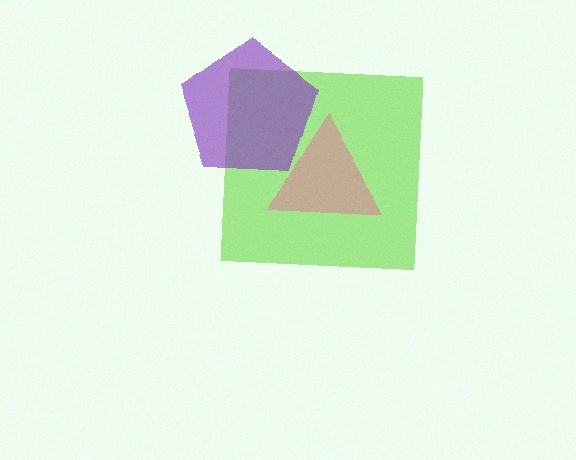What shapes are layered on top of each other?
The layered shapes are: a lime square, a purple pentagon, a pink triangle.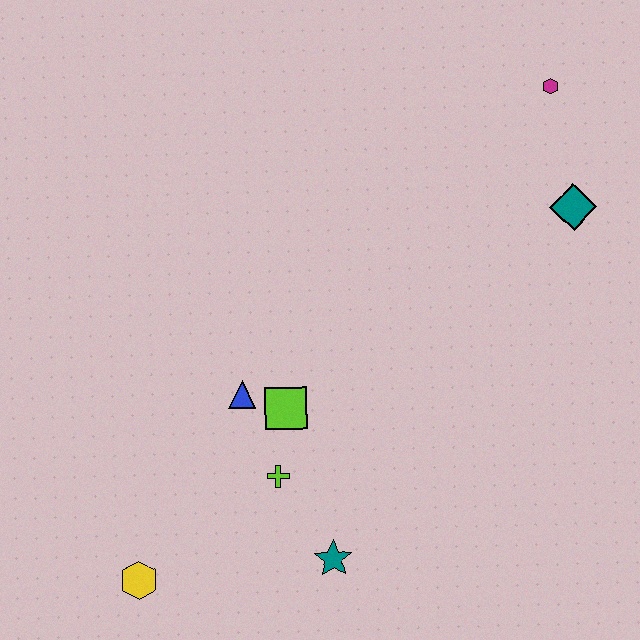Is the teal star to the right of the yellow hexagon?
Yes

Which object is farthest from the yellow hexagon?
The magenta hexagon is farthest from the yellow hexagon.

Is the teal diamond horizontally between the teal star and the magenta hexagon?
No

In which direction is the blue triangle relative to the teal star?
The blue triangle is above the teal star.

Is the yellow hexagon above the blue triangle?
No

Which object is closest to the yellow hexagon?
The lime cross is closest to the yellow hexagon.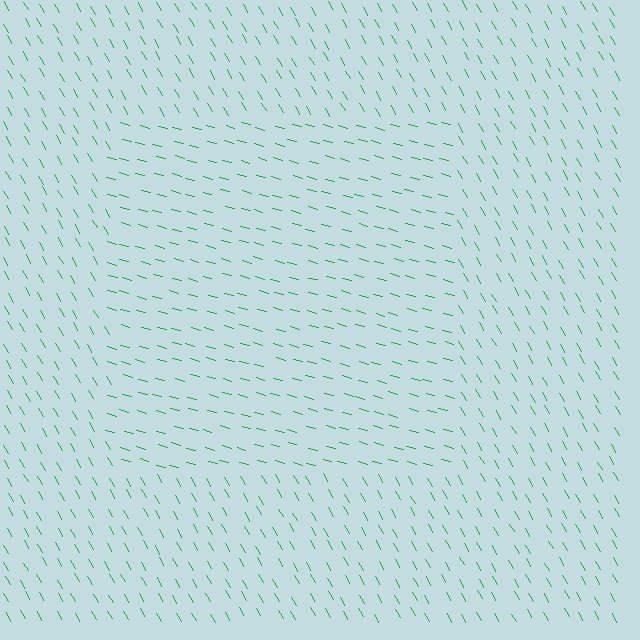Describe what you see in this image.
The image is filled with small green line segments. A rectangle region in the image has lines oriented differently from the surrounding lines, creating a visible texture boundary.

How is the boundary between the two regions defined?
The boundary is defined purely by a change in line orientation (approximately 45 degrees difference). All lines are the same color and thickness.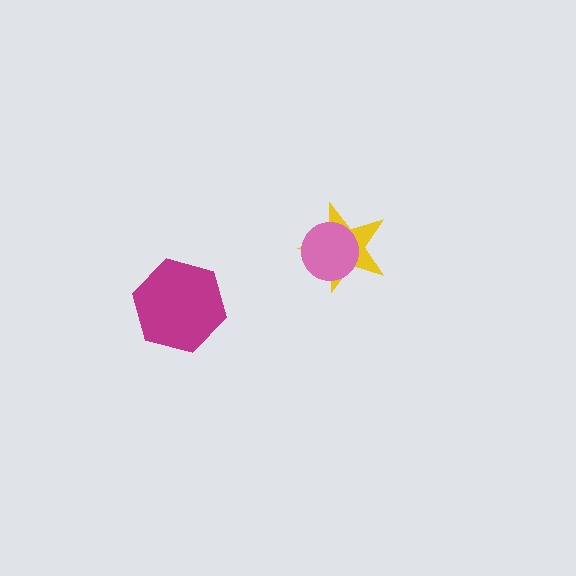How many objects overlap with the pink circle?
1 object overlaps with the pink circle.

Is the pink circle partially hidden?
No, no other shape covers it.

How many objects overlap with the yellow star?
1 object overlaps with the yellow star.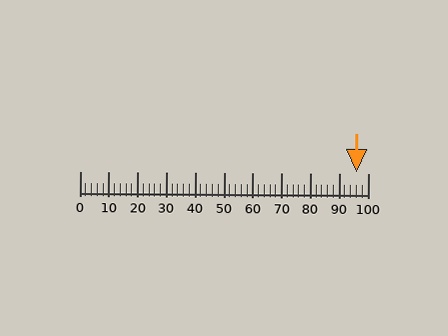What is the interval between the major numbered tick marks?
The major tick marks are spaced 10 units apart.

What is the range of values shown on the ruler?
The ruler shows values from 0 to 100.